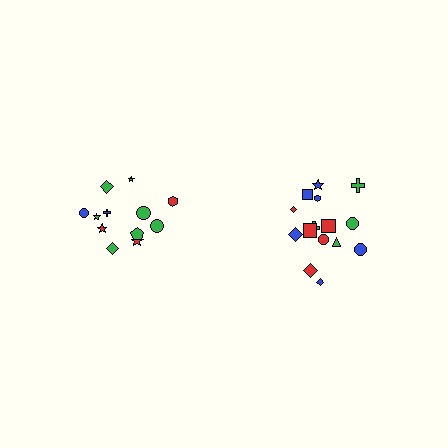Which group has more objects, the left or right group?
The right group.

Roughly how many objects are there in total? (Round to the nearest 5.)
Roughly 25 objects in total.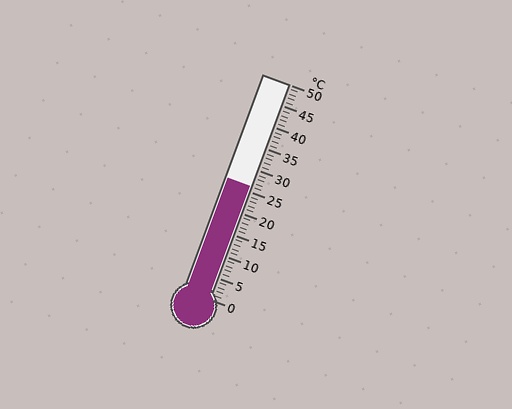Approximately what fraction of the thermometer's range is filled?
The thermometer is filled to approximately 50% of its range.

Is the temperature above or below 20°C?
The temperature is above 20°C.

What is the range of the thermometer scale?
The thermometer scale ranges from 0°C to 50°C.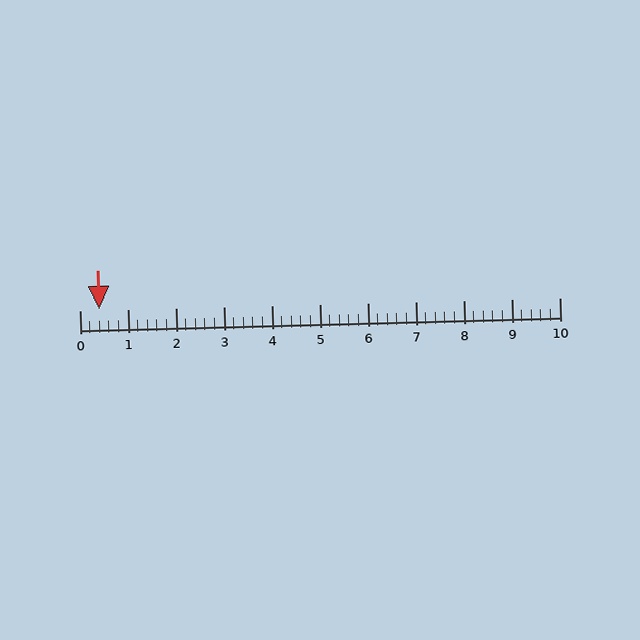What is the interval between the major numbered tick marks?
The major tick marks are spaced 1 units apart.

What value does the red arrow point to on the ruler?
The red arrow points to approximately 0.4.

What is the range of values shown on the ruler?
The ruler shows values from 0 to 10.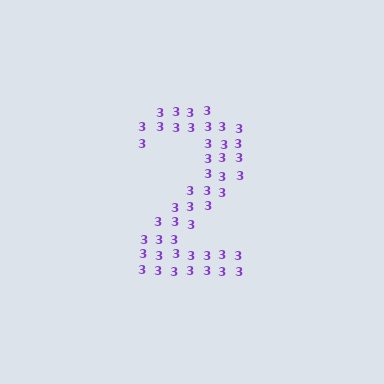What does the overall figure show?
The overall figure shows the digit 2.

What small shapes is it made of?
It is made of small digit 3's.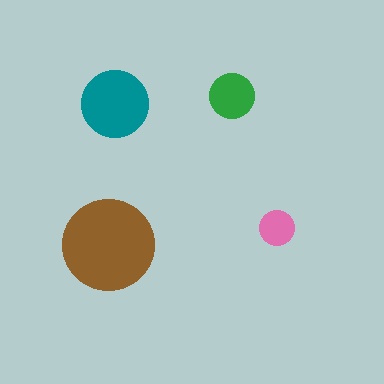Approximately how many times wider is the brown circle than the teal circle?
About 1.5 times wider.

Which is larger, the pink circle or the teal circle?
The teal one.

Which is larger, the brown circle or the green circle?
The brown one.